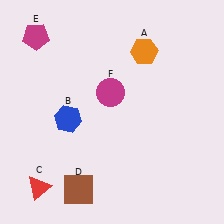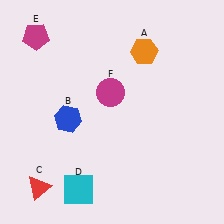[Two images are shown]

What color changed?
The square (D) changed from brown in Image 1 to cyan in Image 2.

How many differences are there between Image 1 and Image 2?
There is 1 difference between the two images.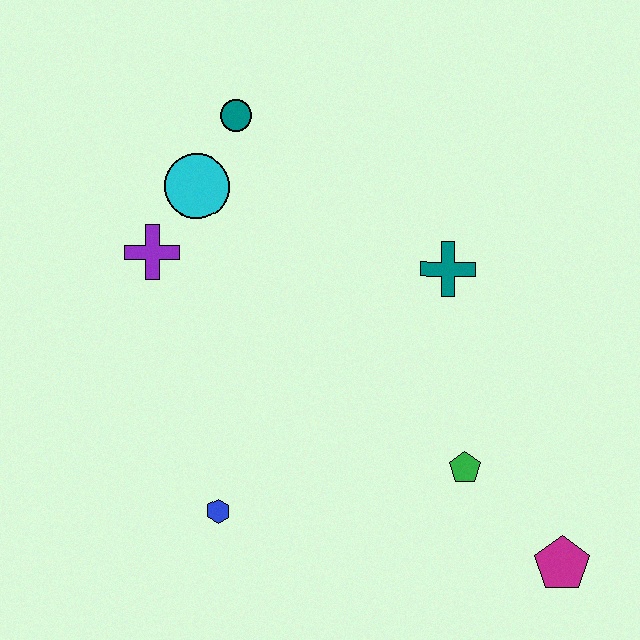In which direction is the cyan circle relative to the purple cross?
The cyan circle is above the purple cross.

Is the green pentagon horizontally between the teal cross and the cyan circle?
No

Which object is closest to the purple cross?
The cyan circle is closest to the purple cross.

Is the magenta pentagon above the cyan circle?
No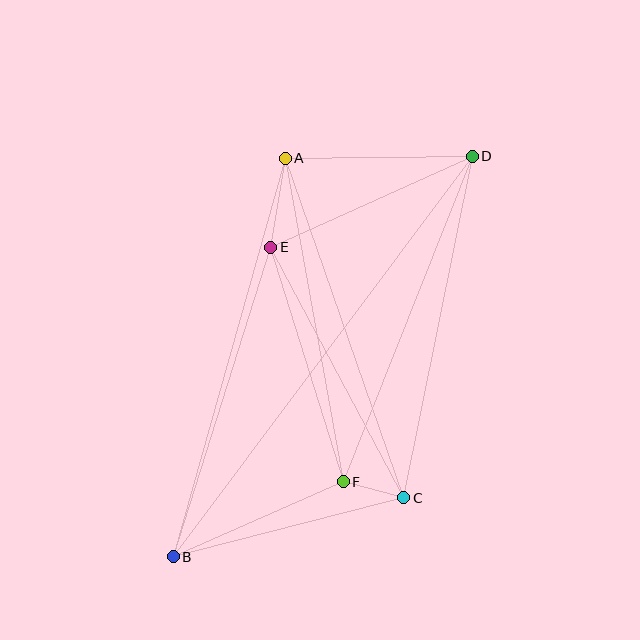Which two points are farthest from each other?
Points B and D are farthest from each other.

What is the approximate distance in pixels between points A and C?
The distance between A and C is approximately 360 pixels.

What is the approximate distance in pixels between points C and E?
The distance between C and E is approximately 284 pixels.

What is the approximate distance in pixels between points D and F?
The distance between D and F is approximately 351 pixels.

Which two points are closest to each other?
Points C and F are closest to each other.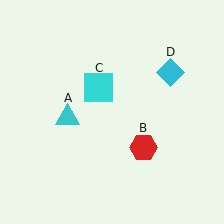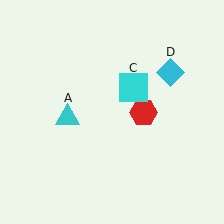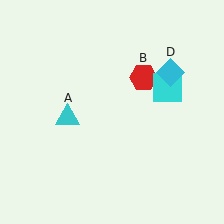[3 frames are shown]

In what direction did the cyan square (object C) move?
The cyan square (object C) moved right.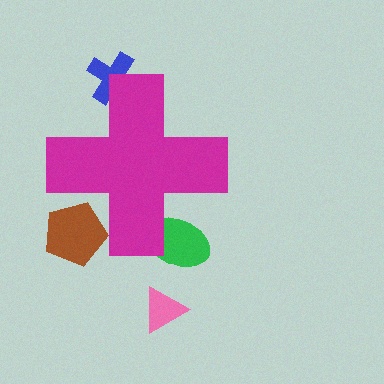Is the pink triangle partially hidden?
No, the pink triangle is fully visible.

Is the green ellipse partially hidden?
Yes, the green ellipse is partially hidden behind the magenta cross.